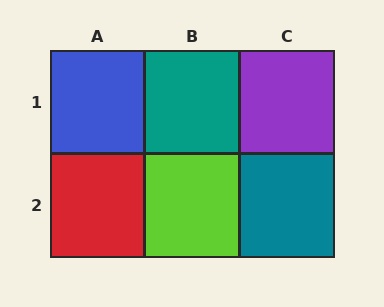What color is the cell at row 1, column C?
Purple.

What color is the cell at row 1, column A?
Blue.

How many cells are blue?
1 cell is blue.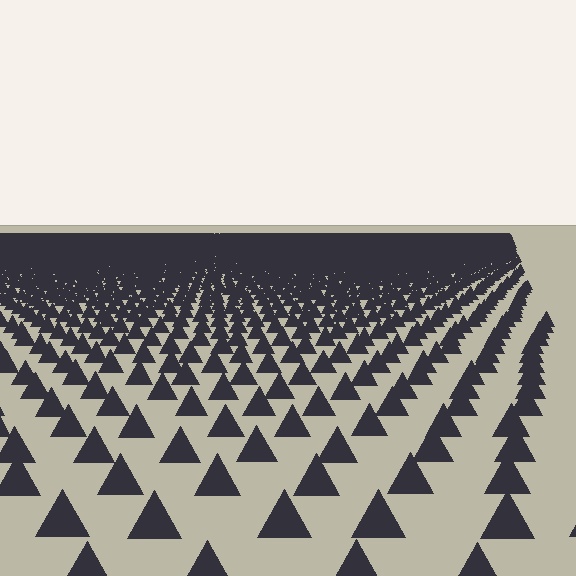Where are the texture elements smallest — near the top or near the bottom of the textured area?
Near the top.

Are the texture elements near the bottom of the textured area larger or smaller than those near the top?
Larger. Near the bottom, elements are closer to the viewer and appear at a bigger on-screen size.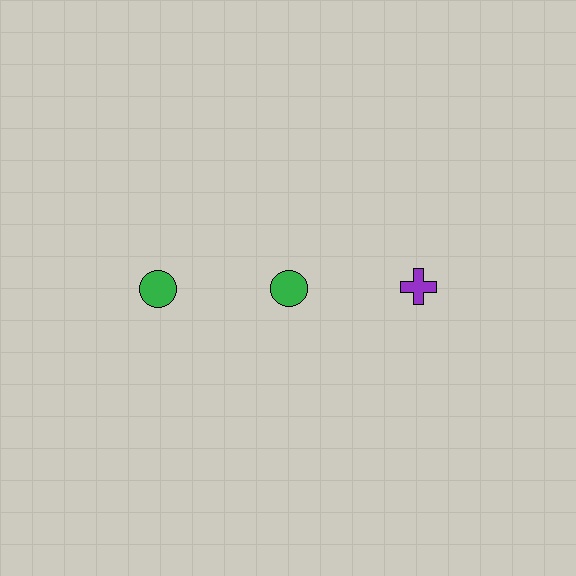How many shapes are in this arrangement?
There are 3 shapes arranged in a grid pattern.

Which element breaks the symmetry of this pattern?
The purple cross in the top row, center column breaks the symmetry. All other shapes are green circles.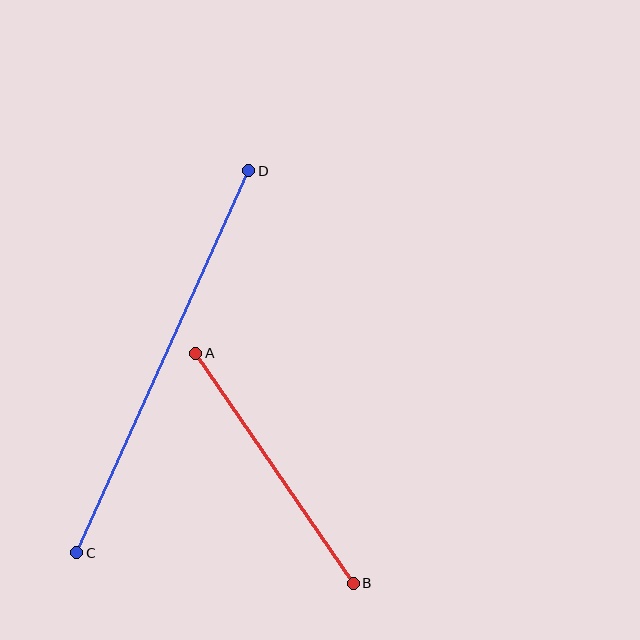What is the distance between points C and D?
The distance is approximately 419 pixels.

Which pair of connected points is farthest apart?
Points C and D are farthest apart.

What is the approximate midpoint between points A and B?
The midpoint is at approximately (275, 468) pixels.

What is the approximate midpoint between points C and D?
The midpoint is at approximately (163, 362) pixels.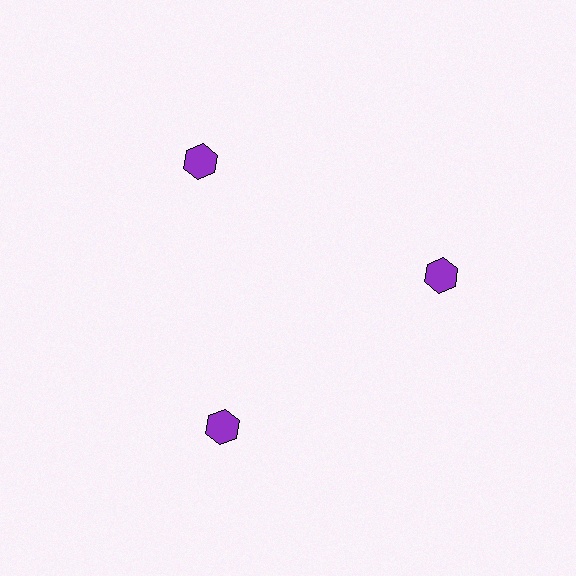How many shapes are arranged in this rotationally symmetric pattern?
There are 3 shapes, arranged in 3 groups of 1.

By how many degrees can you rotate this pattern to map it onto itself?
The pattern maps onto itself every 120 degrees of rotation.